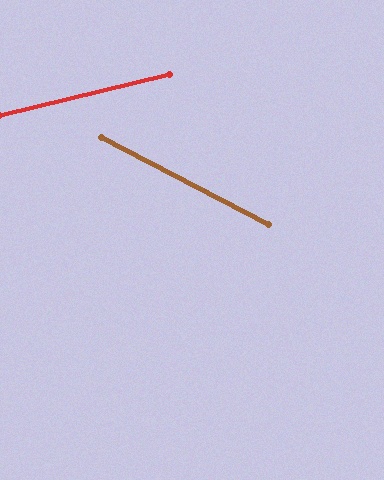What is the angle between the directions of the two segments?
Approximately 41 degrees.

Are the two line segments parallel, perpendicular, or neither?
Neither parallel nor perpendicular — they differ by about 41°.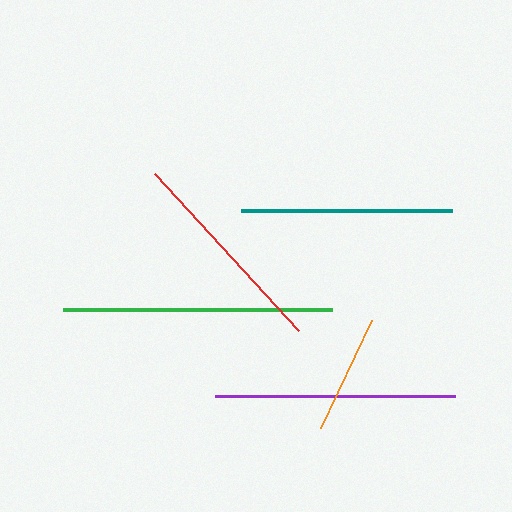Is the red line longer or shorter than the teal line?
The red line is longer than the teal line.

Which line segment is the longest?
The green line is the longest at approximately 269 pixels.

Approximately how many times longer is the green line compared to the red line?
The green line is approximately 1.3 times the length of the red line.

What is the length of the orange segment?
The orange segment is approximately 120 pixels long.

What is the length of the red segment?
The red segment is approximately 213 pixels long.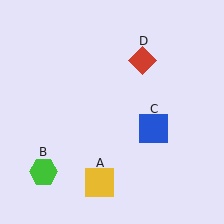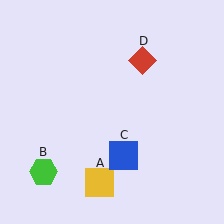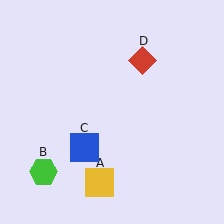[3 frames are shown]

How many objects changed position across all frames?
1 object changed position: blue square (object C).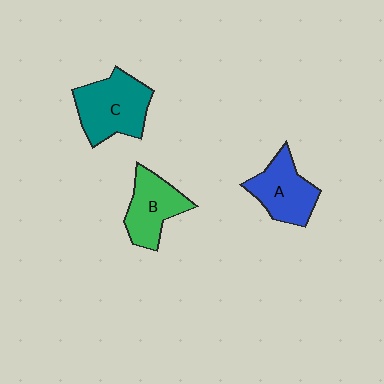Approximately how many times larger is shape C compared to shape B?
Approximately 1.3 times.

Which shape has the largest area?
Shape C (teal).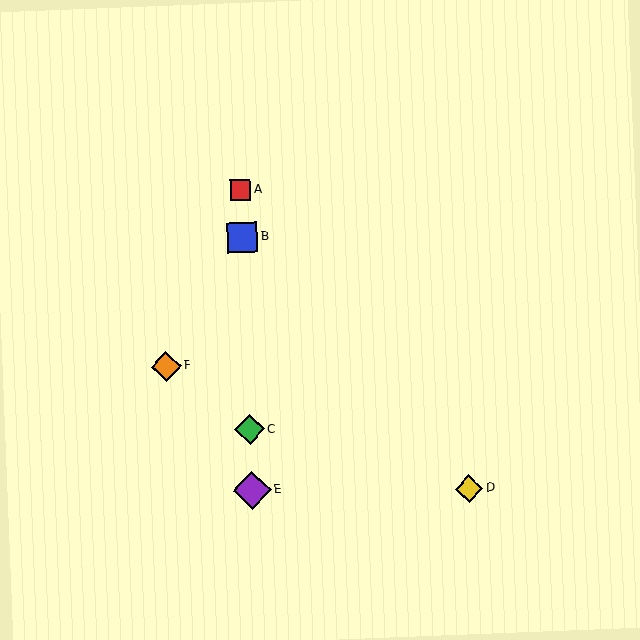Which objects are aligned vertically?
Objects A, B, C, E are aligned vertically.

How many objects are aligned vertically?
4 objects (A, B, C, E) are aligned vertically.